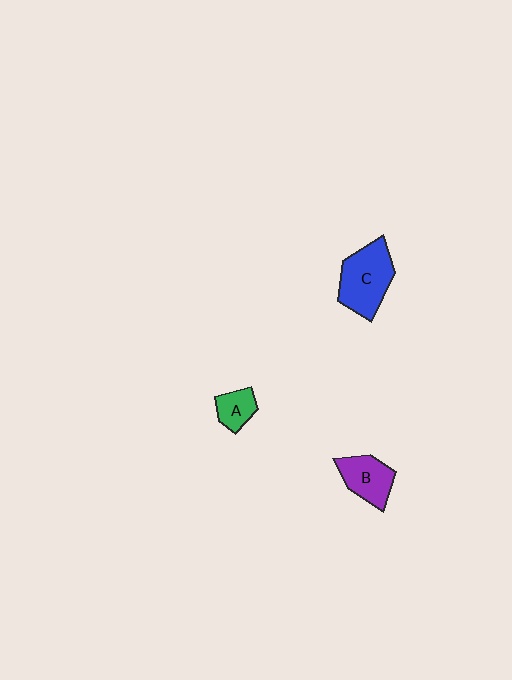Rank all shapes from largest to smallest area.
From largest to smallest: C (blue), B (purple), A (green).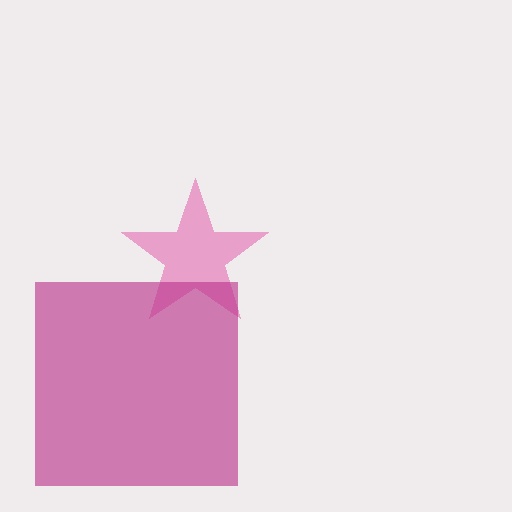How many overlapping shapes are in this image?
There are 2 overlapping shapes in the image.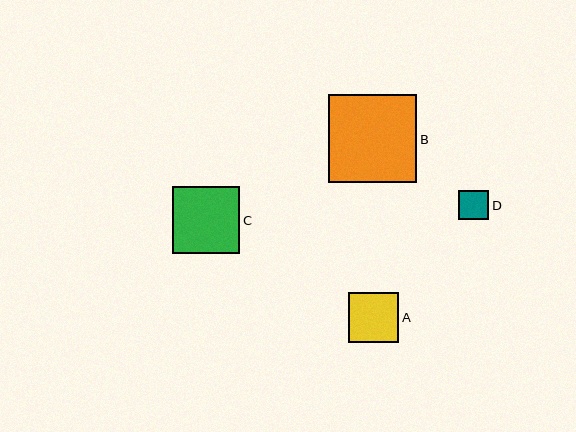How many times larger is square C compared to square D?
Square C is approximately 2.3 times the size of square D.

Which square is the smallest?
Square D is the smallest with a size of approximately 30 pixels.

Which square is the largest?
Square B is the largest with a size of approximately 88 pixels.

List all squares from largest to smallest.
From largest to smallest: B, C, A, D.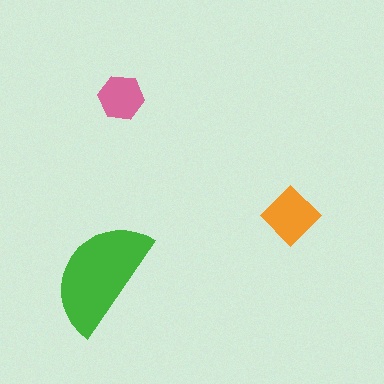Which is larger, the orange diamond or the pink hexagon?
The orange diamond.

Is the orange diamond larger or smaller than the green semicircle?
Smaller.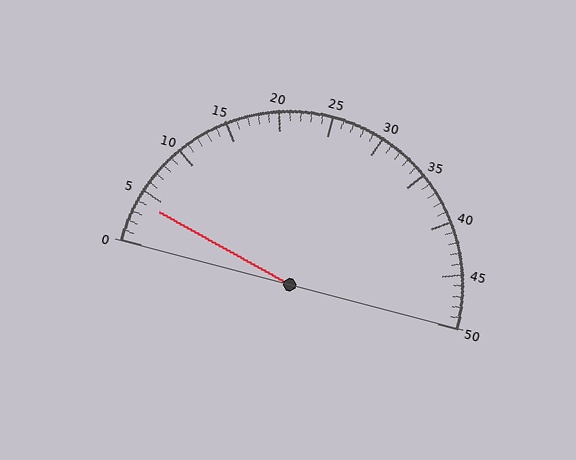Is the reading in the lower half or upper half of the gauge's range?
The reading is in the lower half of the range (0 to 50).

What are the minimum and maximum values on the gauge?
The gauge ranges from 0 to 50.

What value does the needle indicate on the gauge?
The needle indicates approximately 4.